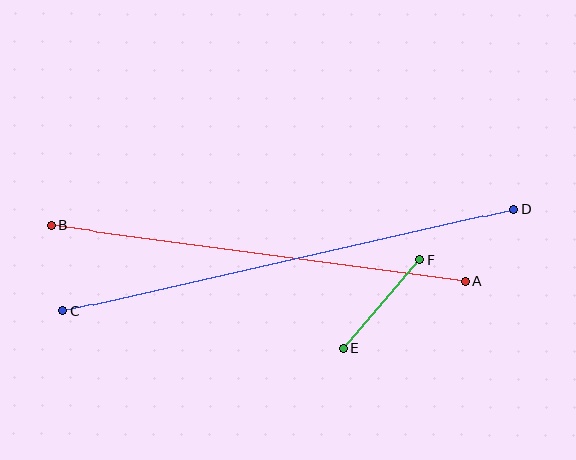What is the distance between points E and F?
The distance is approximately 117 pixels.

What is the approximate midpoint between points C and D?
The midpoint is at approximately (288, 260) pixels.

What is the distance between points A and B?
The distance is approximately 418 pixels.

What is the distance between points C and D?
The distance is approximately 463 pixels.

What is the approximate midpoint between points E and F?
The midpoint is at approximately (381, 304) pixels.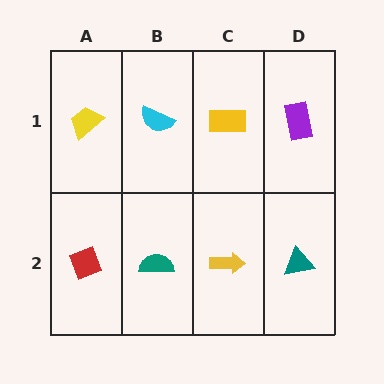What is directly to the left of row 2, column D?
A yellow arrow.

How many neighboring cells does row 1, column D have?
2.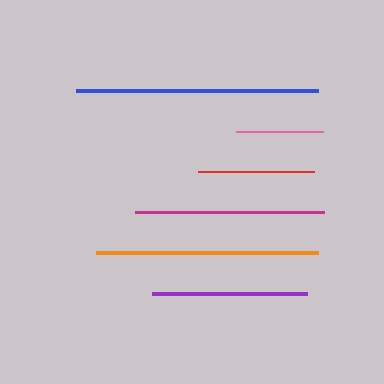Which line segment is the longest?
The blue line is the longest at approximately 242 pixels.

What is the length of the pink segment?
The pink segment is approximately 86 pixels long.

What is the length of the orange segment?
The orange segment is approximately 222 pixels long.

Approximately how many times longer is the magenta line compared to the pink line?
The magenta line is approximately 2.2 times the length of the pink line.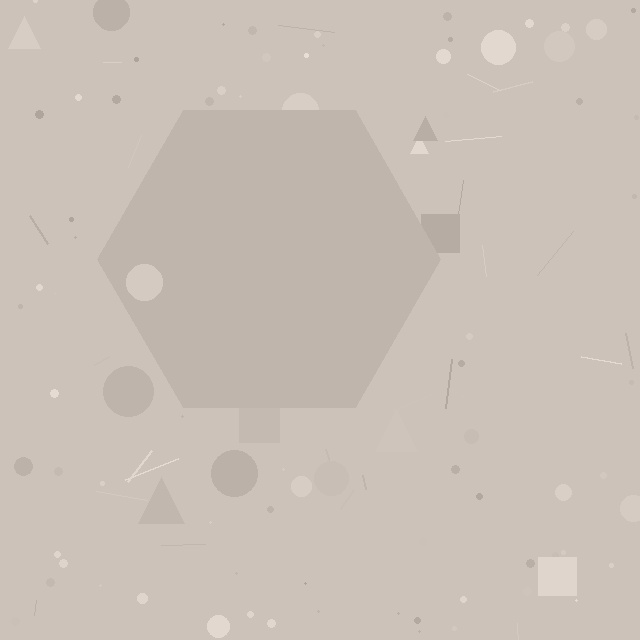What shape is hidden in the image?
A hexagon is hidden in the image.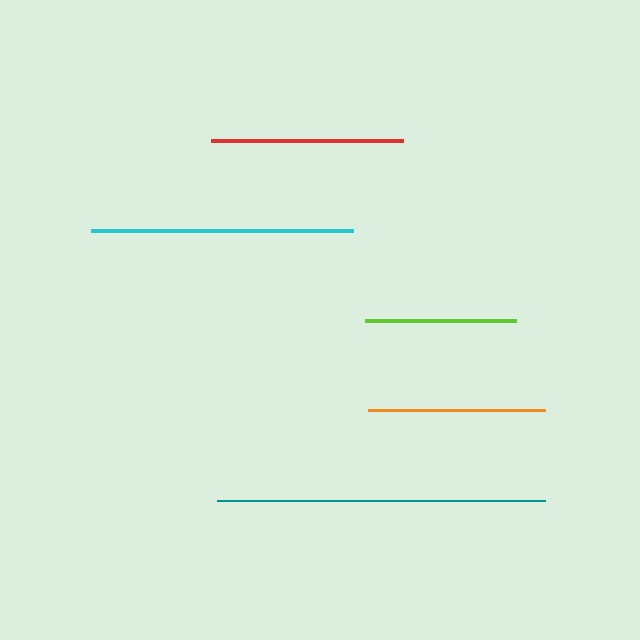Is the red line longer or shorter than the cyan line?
The cyan line is longer than the red line.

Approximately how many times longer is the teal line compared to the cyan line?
The teal line is approximately 1.2 times the length of the cyan line.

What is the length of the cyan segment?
The cyan segment is approximately 262 pixels long.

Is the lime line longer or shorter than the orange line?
The orange line is longer than the lime line.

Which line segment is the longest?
The teal line is the longest at approximately 327 pixels.